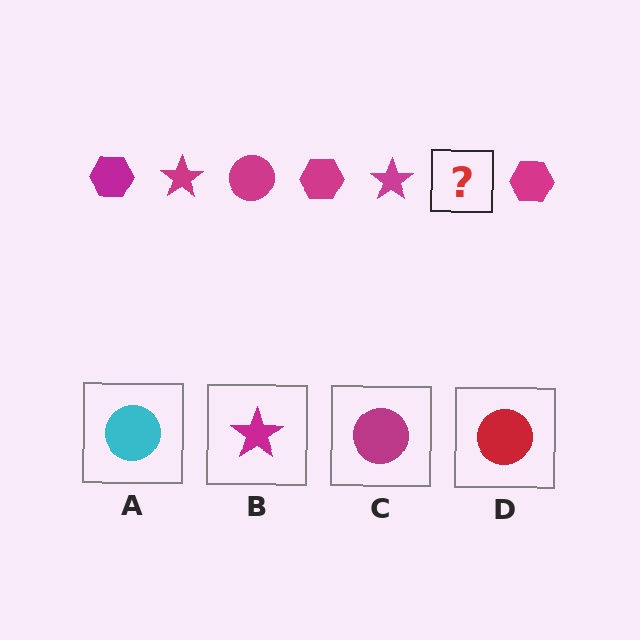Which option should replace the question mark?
Option C.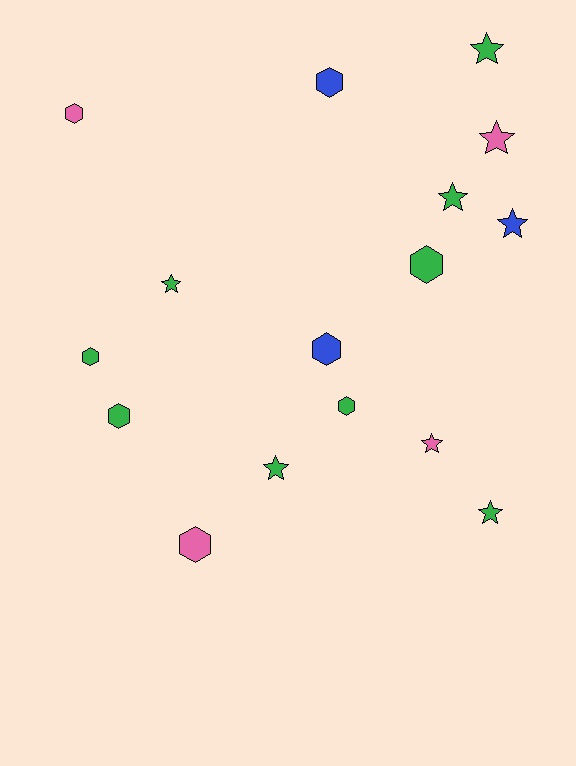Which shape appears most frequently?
Star, with 8 objects.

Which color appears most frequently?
Green, with 9 objects.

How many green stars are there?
There are 5 green stars.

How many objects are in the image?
There are 16 objects.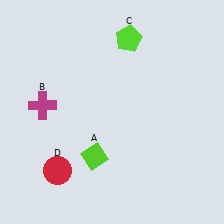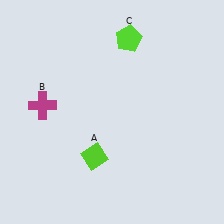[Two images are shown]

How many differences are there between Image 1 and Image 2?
There is 1 difference between the two images.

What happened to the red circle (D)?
The red circle (D) was removed in Image 2. It was in the bottom-left area of Image 1.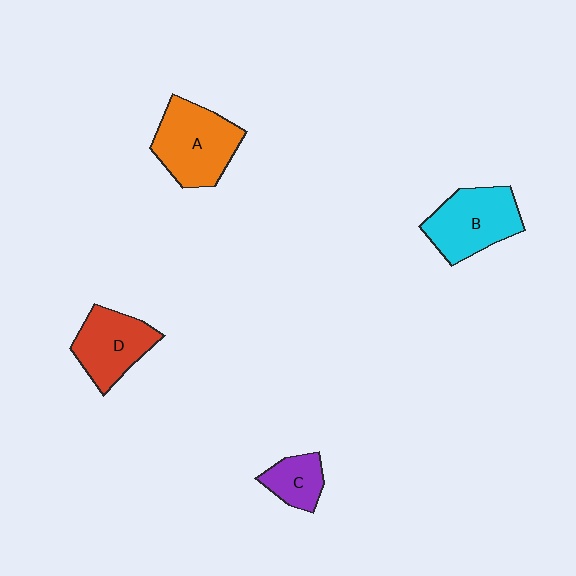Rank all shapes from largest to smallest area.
From largest to smallest: A (orange), B (cyan), D (red), C (purple).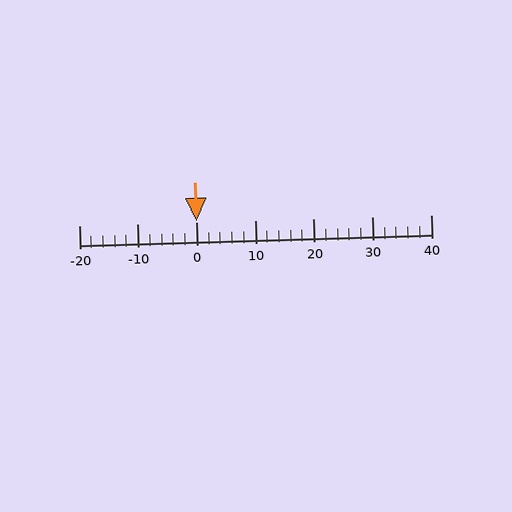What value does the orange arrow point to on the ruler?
The orange arrow points to approximately 0.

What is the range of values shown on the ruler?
The ruler shows values from -20 to 40.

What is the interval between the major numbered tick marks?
The major tick marks are spaced 10 units apart.